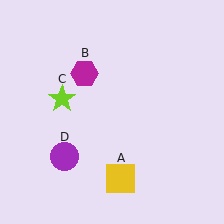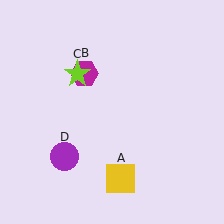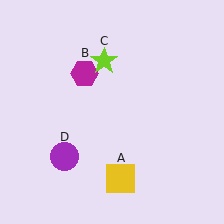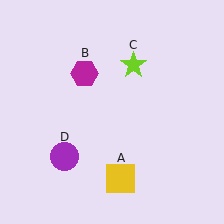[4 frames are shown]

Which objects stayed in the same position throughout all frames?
Yellow square (object A) and magenta hexagon (object B) and purple circle (object D) remained stationary.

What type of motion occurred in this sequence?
The lime star (object C) rotated clockwise around the center of the scene.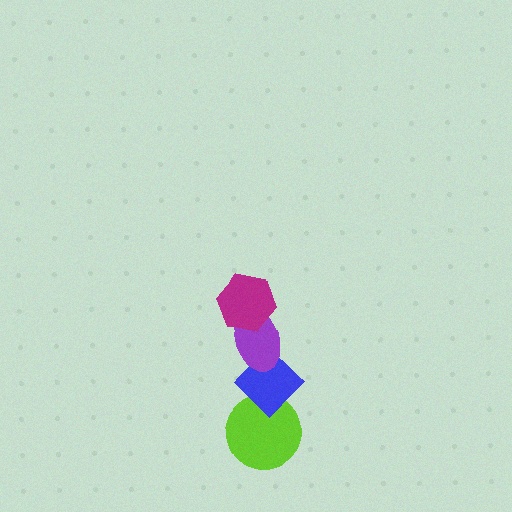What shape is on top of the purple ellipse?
The magenta hexagon is on top of the purple ellipse.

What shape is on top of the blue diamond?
The purple ellipse is on top of the blue diamond.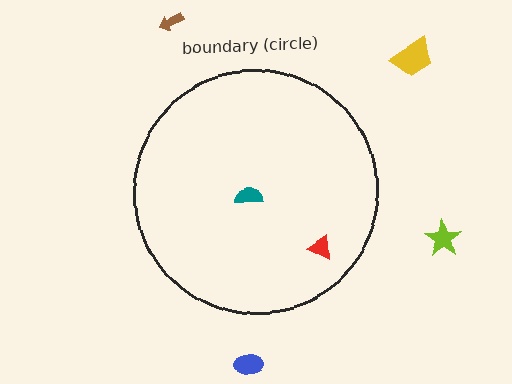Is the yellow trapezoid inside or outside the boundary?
Outside.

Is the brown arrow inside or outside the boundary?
Outside.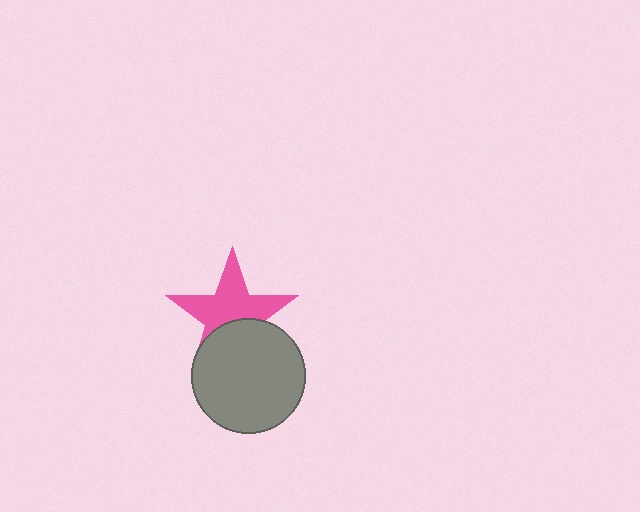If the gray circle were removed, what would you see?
You would see the complete pink star.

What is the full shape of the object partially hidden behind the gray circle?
The partially hidden object is a pink star.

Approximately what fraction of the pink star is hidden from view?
Roughly 39% of the pink star is hidden behind the gray circle.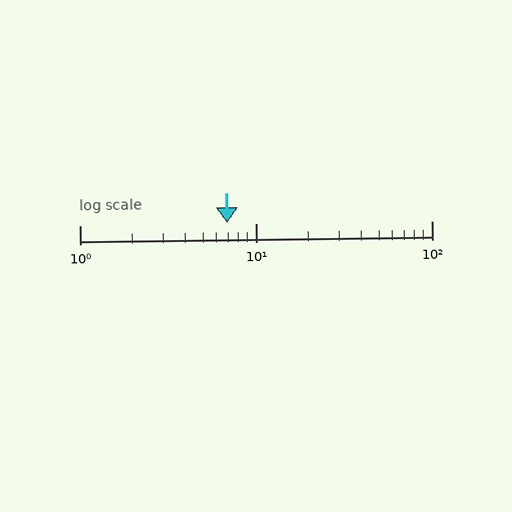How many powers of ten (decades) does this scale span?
The scale spans 2 decades, from 1 to 100.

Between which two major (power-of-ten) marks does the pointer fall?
The pointer is between 1 and 10.